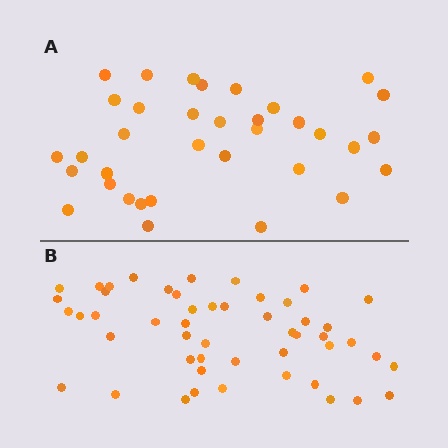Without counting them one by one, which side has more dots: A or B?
Region B (the bottom region) has more dots.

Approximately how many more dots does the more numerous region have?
Region B has approximately 15 more dots than region A.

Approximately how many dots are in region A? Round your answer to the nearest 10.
About 40 dots. (The exact count is 35, which rounds to 40.)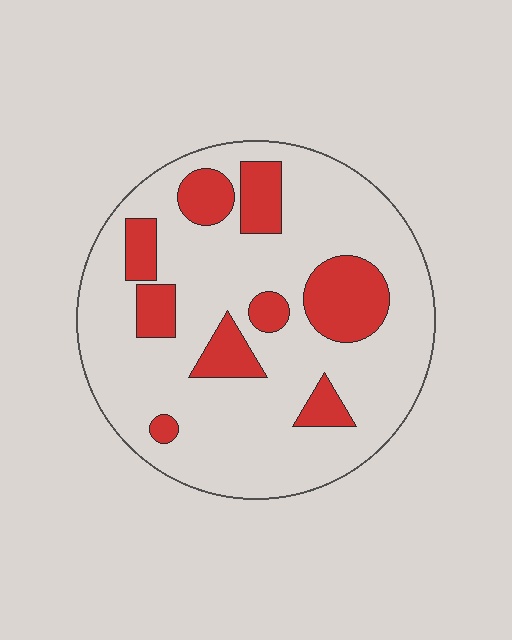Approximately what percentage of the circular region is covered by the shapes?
Approximately 20%.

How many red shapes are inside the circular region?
9.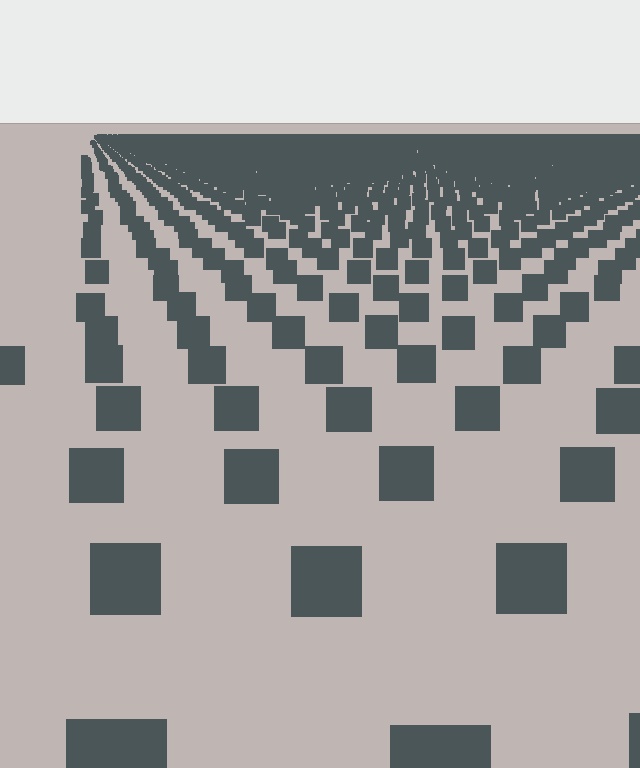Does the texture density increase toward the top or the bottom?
Density increases toward the top.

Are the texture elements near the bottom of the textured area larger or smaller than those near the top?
Larger. Near the bottom, elements are closer to the viewer and appear at a bigger on-screen size.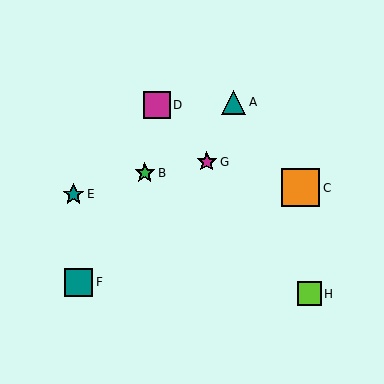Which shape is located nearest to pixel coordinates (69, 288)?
The teal square (labeled F) at (79, 282) is nearest to that location.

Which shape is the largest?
The orange square (labeled C) is the largest.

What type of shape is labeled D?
Shape D is a magenta square.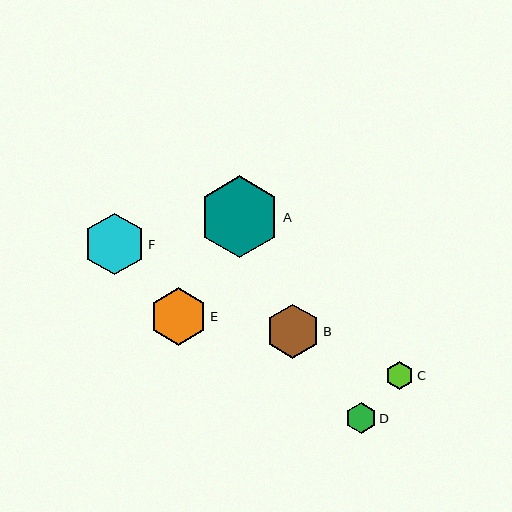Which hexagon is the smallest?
Hexagon C is the smallest with a size of approximately 28 pixels.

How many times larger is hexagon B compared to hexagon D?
Hexagon B is approximately 1.8 times the size of hexagon D.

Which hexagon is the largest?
Hexagon A is the largest with a size of approximately 82 pixels.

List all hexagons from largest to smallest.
From largest to smallest: A, F, E, B, D, C.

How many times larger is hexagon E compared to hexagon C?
Hexagon E is approximately 2.1 times the size of hexagon C.